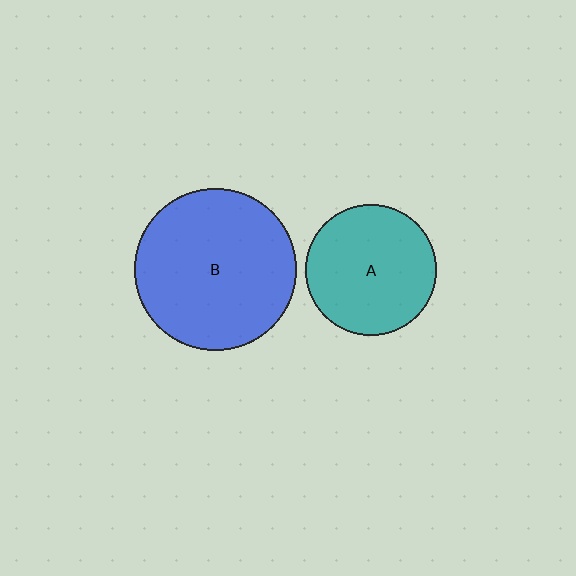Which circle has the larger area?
Circle B (blue).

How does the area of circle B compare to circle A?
Approximately 1.5 times.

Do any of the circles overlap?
No, none of the circles overlap.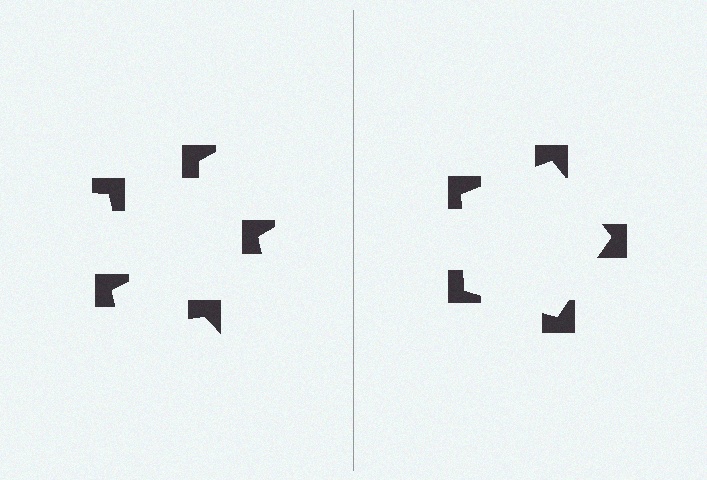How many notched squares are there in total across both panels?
10 — 5 on each side.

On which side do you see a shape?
An illusory pentagon appears on the right side. On the left side the wedge cuts are rotated, so no coherent shape forms.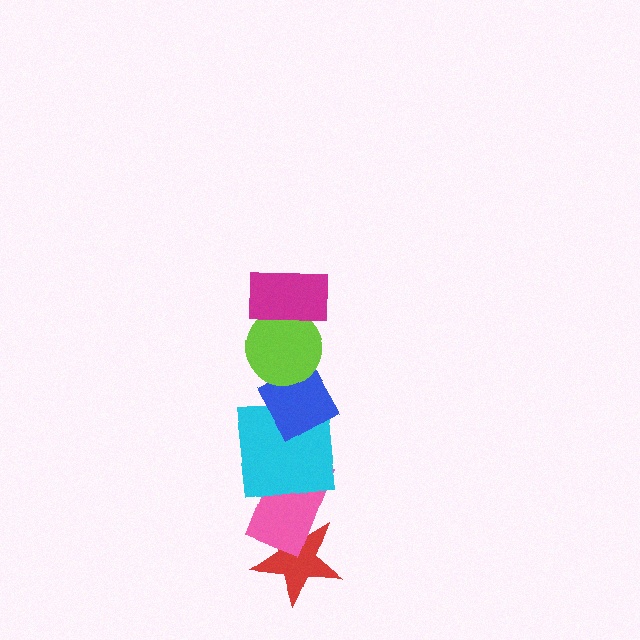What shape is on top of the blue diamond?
The lime circle is on top of the blue diamond.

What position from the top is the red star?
The red star is 6th from the top.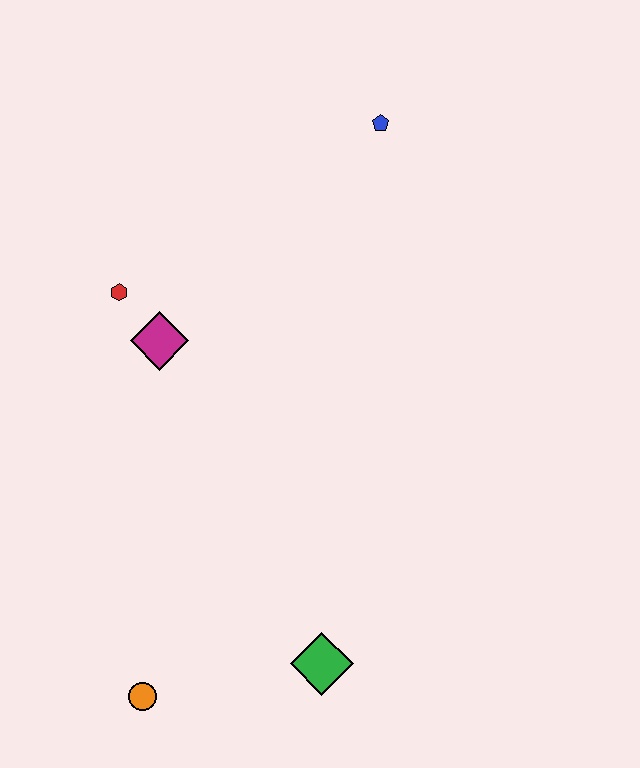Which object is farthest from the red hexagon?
The green diamond is farthest from the red hexagon.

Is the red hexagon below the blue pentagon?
Yes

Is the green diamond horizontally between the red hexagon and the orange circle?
No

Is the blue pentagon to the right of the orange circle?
Yes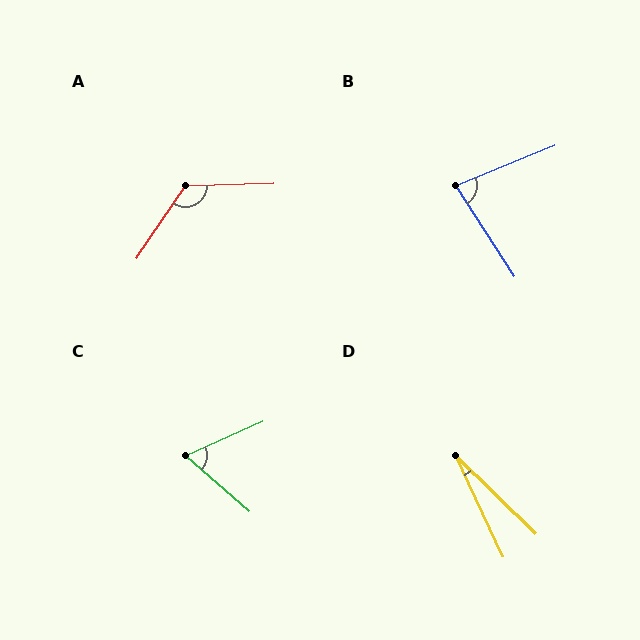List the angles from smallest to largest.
D (21°), C (65°), B (79°), A (125°).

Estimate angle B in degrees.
Approximately 79 degrees.